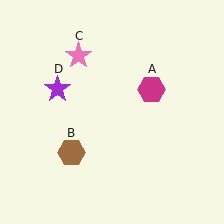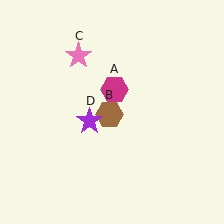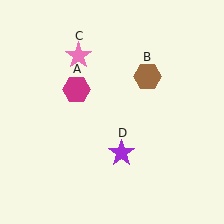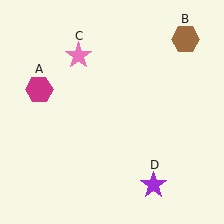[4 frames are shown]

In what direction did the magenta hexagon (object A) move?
The magenta hexagon (object A) moved left.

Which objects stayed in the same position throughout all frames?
Pink star (object C) remained stationary.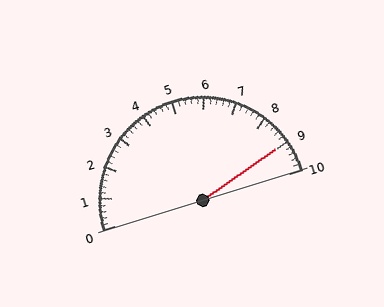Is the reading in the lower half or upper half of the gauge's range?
The reading is in the upper half of the range (0 to 10).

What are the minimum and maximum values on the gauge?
The gauge ranges from 0 to 10.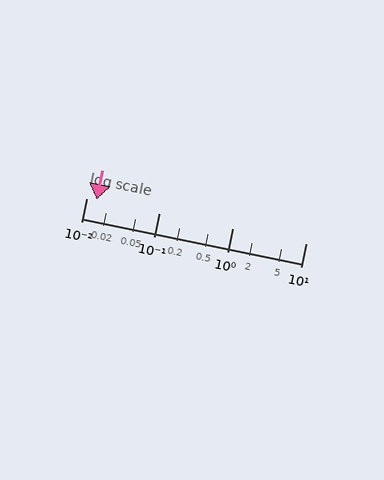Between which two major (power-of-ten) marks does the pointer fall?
The pointer is between 0.01 and 0.1.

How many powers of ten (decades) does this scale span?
The scale spans 3 decades, from 0.01 to 10.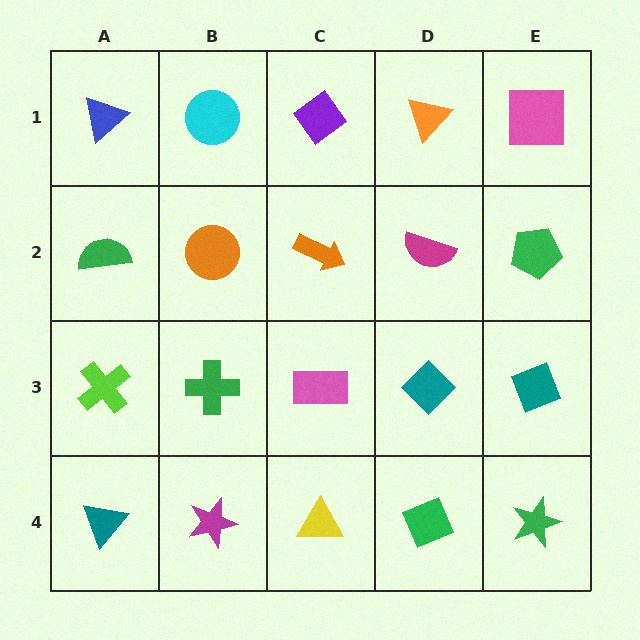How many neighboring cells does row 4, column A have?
2.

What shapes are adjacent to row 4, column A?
A lime cross (row 3, column A), a magenta star (row 4, column B).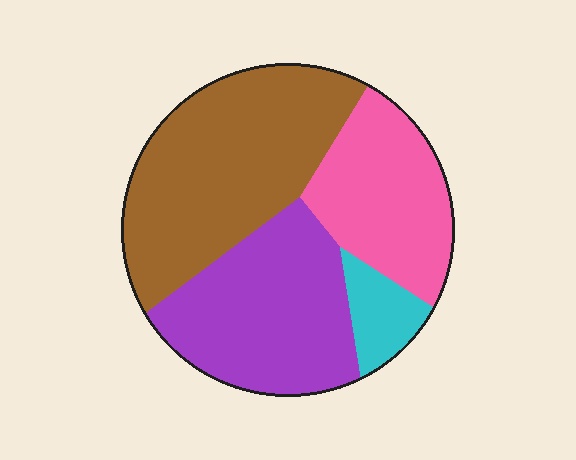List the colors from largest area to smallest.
From largest to smallest: brown, purple, pink, cyan.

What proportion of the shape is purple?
Purple covers 31% of the shape.